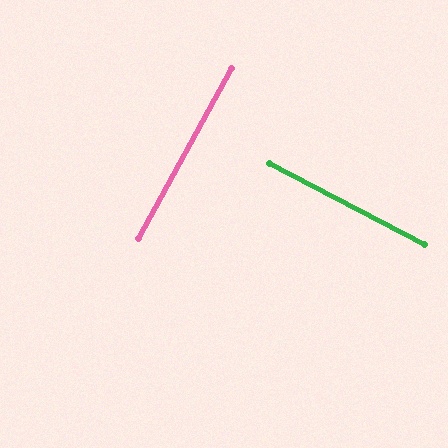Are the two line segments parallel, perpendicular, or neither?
Perpendicular — they meet at approximately 89°.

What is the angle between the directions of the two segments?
Approximately 89 degrees.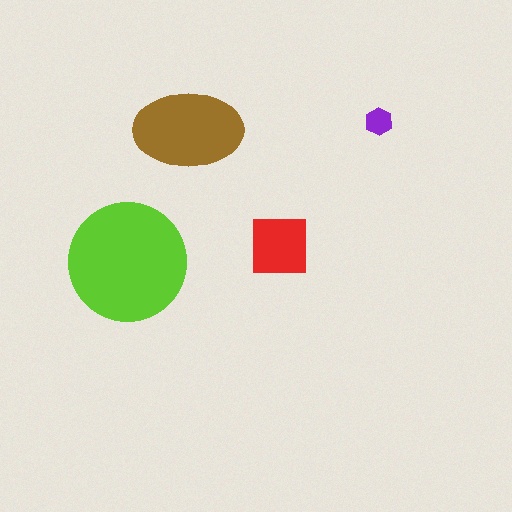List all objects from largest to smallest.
The lime circle, the brown ellipse, the red square, the purple hexagon.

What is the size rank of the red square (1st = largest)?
3rd.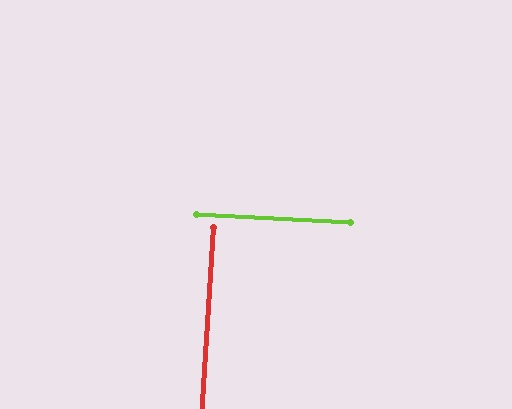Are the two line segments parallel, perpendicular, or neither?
Perpendicular — they meet at approximately 89°.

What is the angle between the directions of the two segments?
Approximately 89 degrees.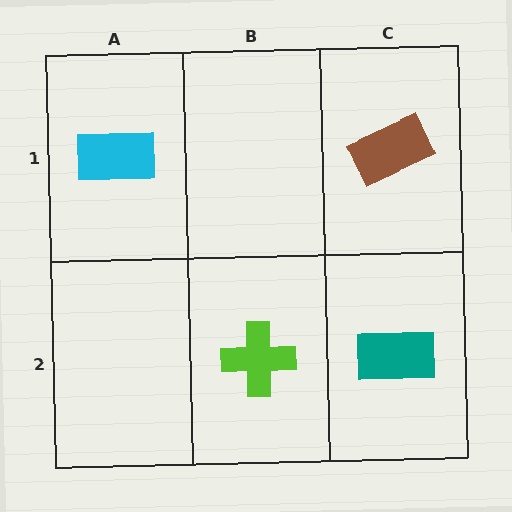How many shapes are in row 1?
2 shapes.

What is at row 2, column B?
A lime cross.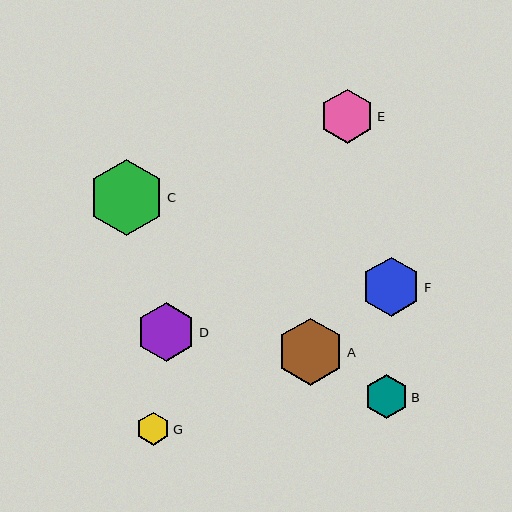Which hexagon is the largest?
Hexagon C is the largest with a size of approximately 76 pixels.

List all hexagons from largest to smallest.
From largest to smallest: C, A, D, F, E, B, G.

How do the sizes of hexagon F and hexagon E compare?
Hexagon F and hexagon E are approximately the same size.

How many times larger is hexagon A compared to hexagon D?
Hexagon A is approximately 1.1 times the size of hexagon D.